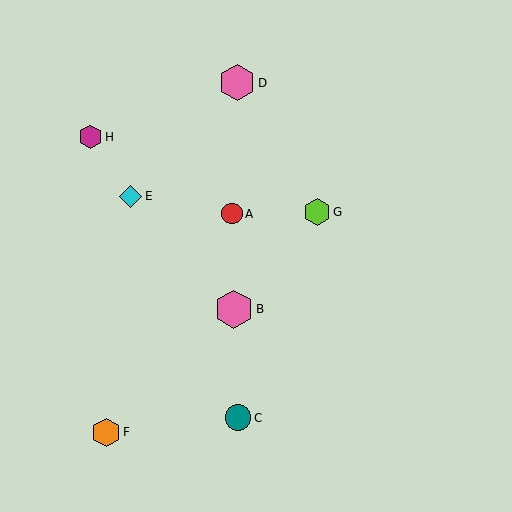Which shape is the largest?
The pink hexagon (labeled B) is the largest.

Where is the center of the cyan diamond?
The center of the cyan diamond is at (131, 196).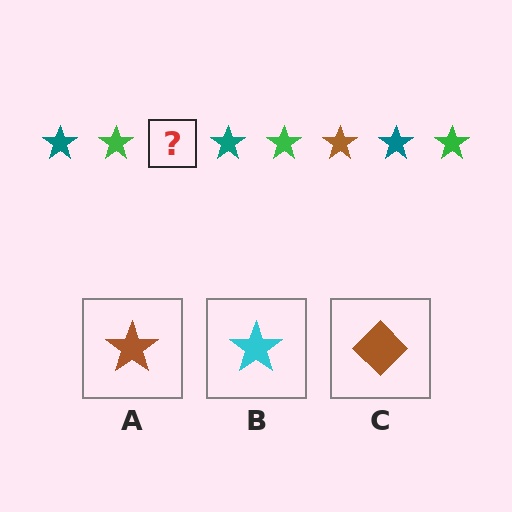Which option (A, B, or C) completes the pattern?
A.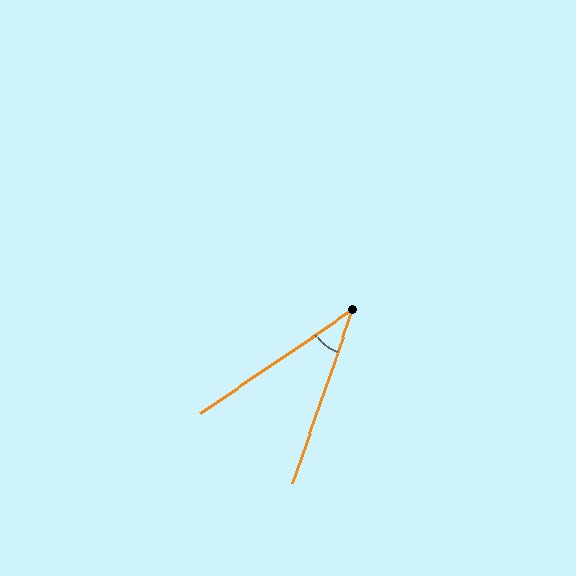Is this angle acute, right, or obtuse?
It is acute.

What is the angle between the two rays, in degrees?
Approximately 37 degrees.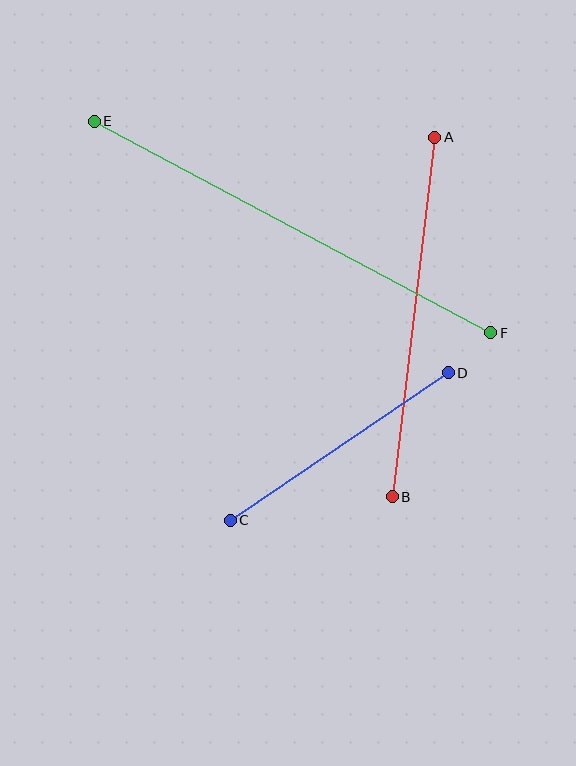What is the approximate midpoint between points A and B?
The midpoint is at approximately (413, 317) pixels.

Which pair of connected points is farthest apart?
Points E and F are farthest apart.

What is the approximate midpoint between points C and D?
The midpoint is at approximately (339, 447) pixels.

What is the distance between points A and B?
The distance is approximately 362 pixels.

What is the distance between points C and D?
The distance is approximately 263 pixels.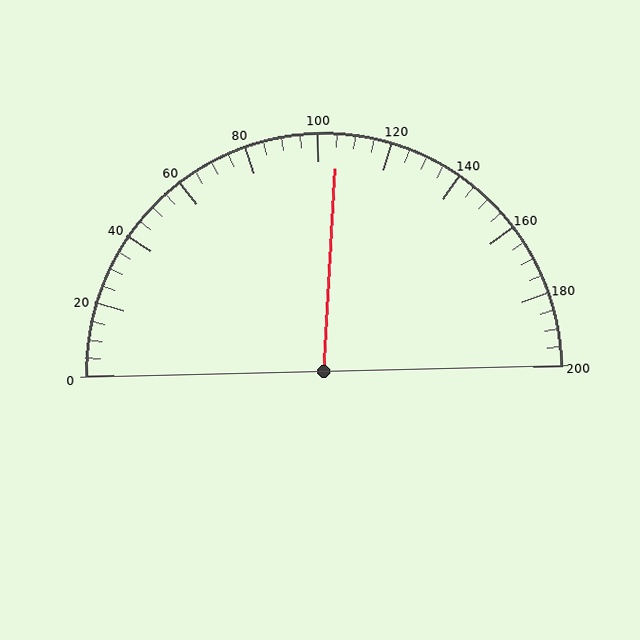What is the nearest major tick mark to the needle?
The nearest major tick mark is 100.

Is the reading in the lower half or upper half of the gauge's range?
The reading is in the upper half of the range (0 to 200).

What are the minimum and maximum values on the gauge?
The gauge ranges from 0 to 200.